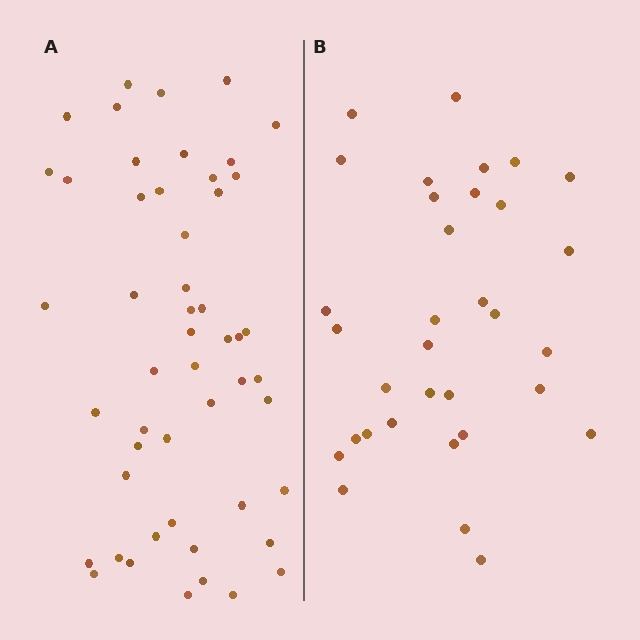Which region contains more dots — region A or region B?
Region A (the left region) has more dots.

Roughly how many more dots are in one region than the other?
Region A has approximately 20 more dots than region B.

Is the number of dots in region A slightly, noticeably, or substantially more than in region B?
Region A has substantially more. The ratio is roughly 1.5 to 1.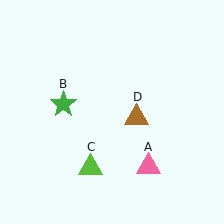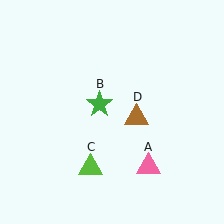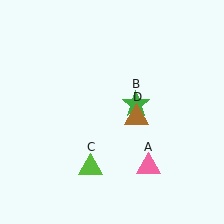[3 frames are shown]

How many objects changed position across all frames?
1 object changed position: green star (object B).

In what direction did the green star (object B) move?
The green star (object B) moved right.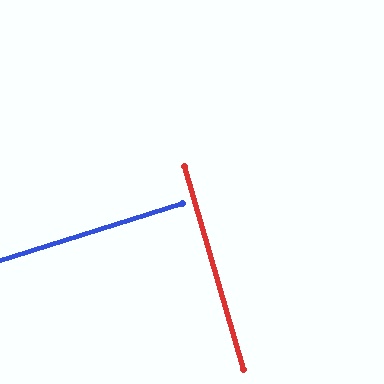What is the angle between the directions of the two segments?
Approximately 89 degrees.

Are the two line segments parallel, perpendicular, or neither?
Perpendicular — they meet at approximately 89°.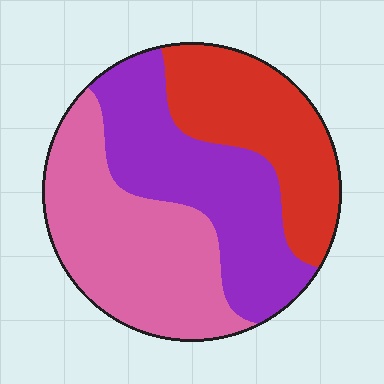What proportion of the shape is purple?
Purple takes up about one third (1/3) of the shape.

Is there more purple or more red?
Purple.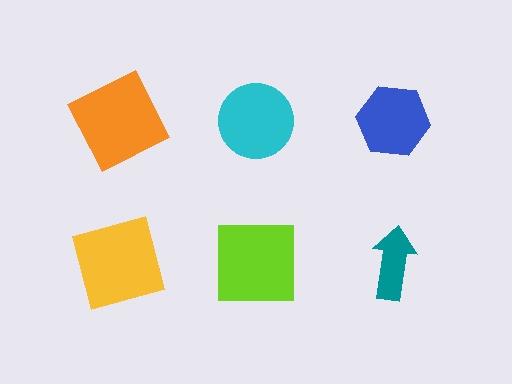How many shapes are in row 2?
3 shapes.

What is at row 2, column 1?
A yellow square.